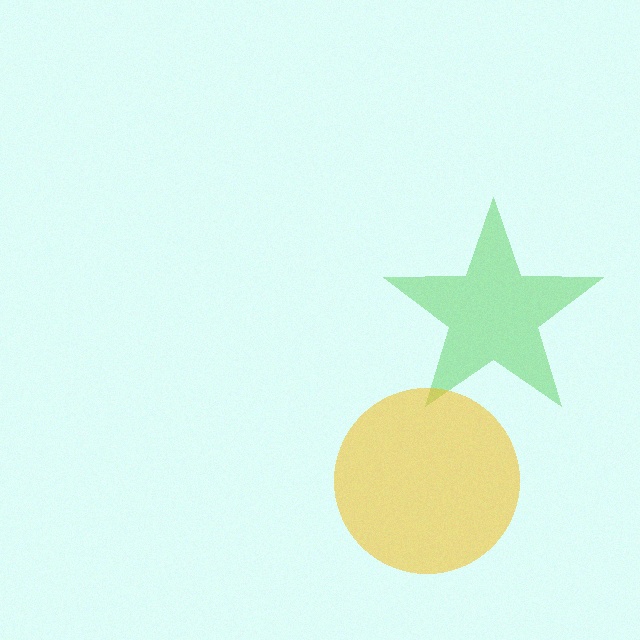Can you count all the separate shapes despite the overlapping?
Yes, there are 2 separate shapes.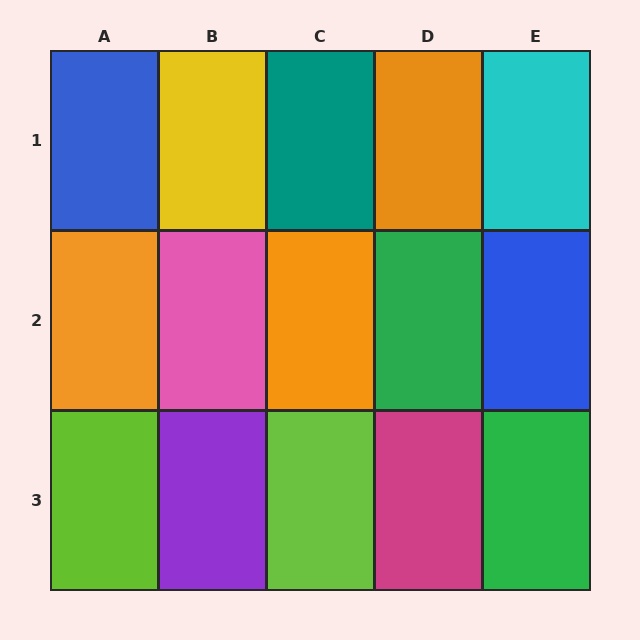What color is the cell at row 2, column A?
Orange.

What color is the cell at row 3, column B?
Purple.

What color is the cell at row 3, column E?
Green.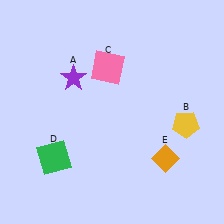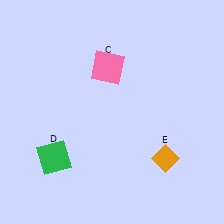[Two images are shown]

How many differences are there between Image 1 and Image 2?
There are 2 differences between the two images.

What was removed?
The purple star (A), the yellow pentagon (B) were removed in Image 2.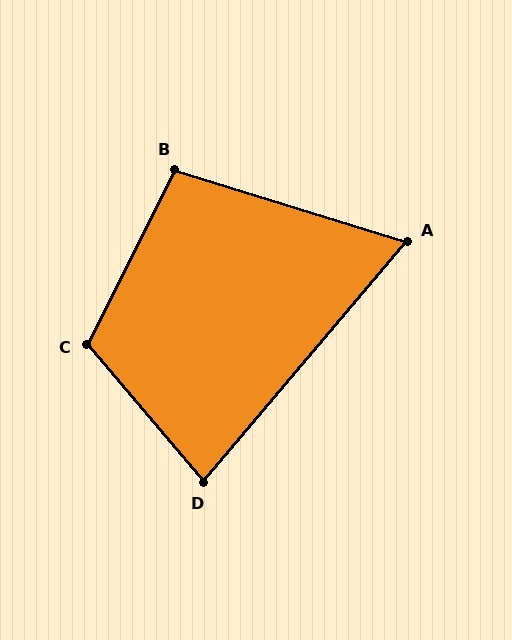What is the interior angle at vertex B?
Approximately 100 degrees (obtuse).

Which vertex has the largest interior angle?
C, at approximately 113 degrees.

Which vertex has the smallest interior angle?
A, at approximately 67 degrees.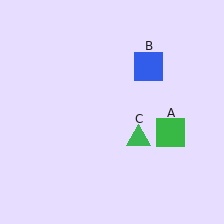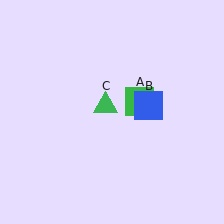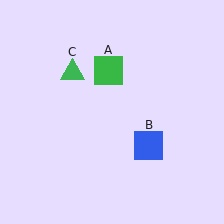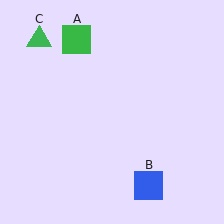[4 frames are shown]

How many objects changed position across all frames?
3 objects changed position: green square (object A), blue square (object B), green triangle (object C).